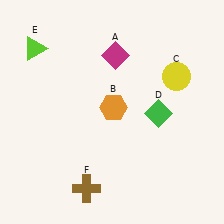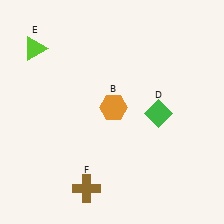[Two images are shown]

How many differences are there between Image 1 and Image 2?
There are 2 differences between the two images.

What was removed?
The magenta diamond (A), the yellow circle (C) were removed in Image 2.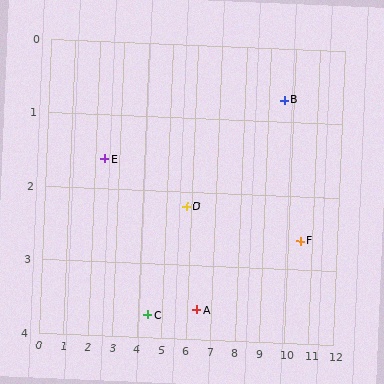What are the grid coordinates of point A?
Point A is at approximately (6.4, 3.6).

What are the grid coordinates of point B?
Point B is at approximately (9.6, 0.7).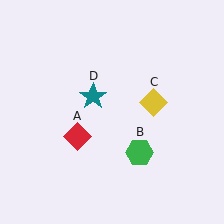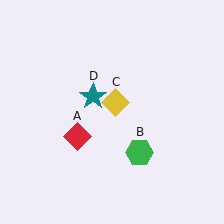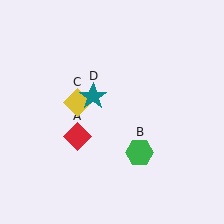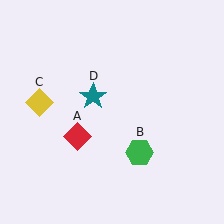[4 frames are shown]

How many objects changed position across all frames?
1 object changed position: yellow diamond (object C).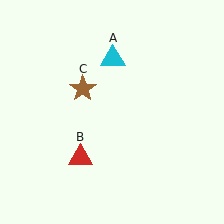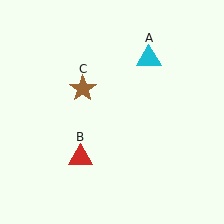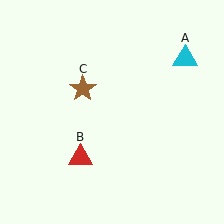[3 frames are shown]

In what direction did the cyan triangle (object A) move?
The cyan triangle (object A) moved right.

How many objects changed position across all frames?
1 object changed position: cyan triangle (object A).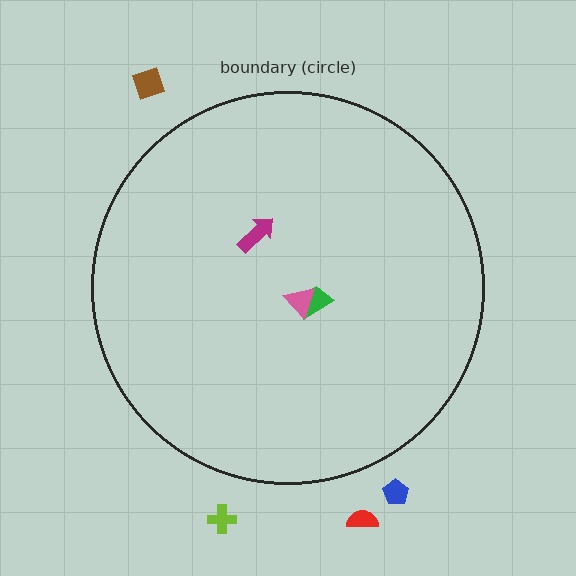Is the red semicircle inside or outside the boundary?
Outside.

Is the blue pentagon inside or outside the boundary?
Outside.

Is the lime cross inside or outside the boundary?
Outside.